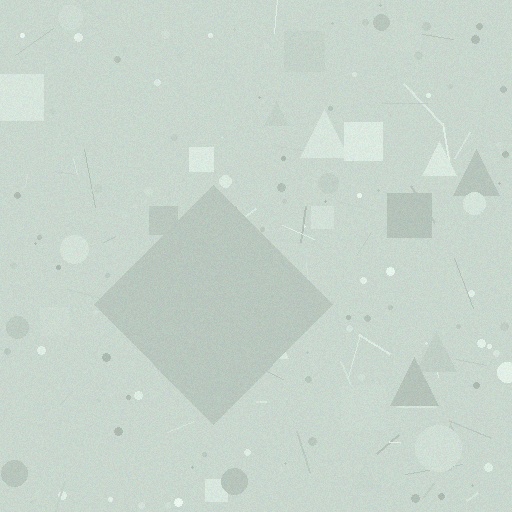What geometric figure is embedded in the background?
A diamond is embedded in the background.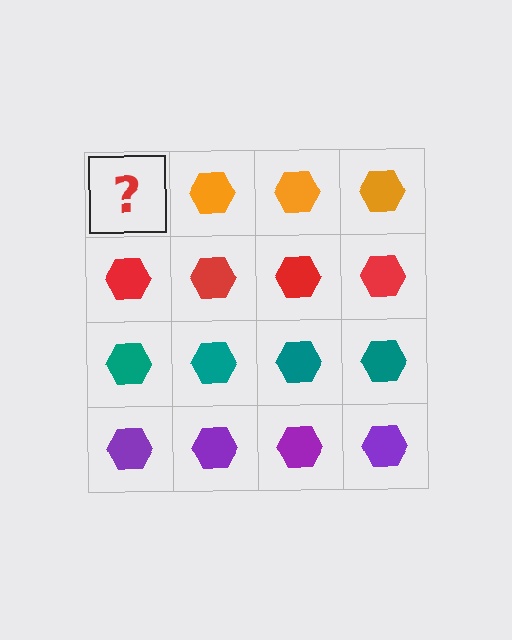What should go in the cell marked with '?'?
The missing cell should contain an orange hexagon.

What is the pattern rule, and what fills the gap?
The rule is that each row has a consistent color. The gap should be filled with an orange hexagon.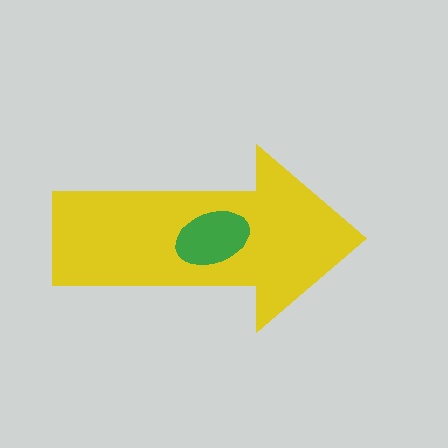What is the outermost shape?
The yellow arrow.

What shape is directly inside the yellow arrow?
The green ellipse.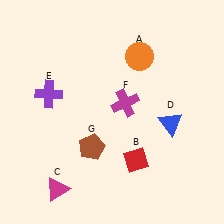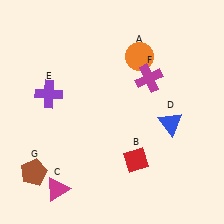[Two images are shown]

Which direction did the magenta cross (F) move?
The magenta cross (F) moved up.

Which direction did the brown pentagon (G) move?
The brown pentagon (G) moved left.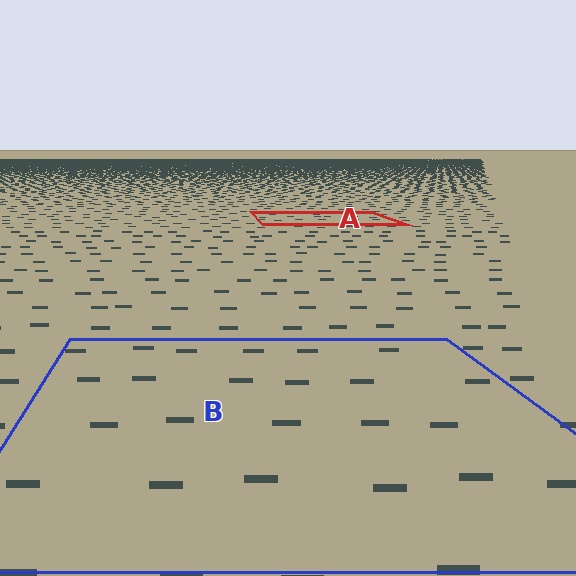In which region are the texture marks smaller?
The texture marks are smaller in region A, because it is farther away.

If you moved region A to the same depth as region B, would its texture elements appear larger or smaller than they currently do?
They would appear larger. At a closer depth, the same texture elements are projected at a bigger on-screen size.